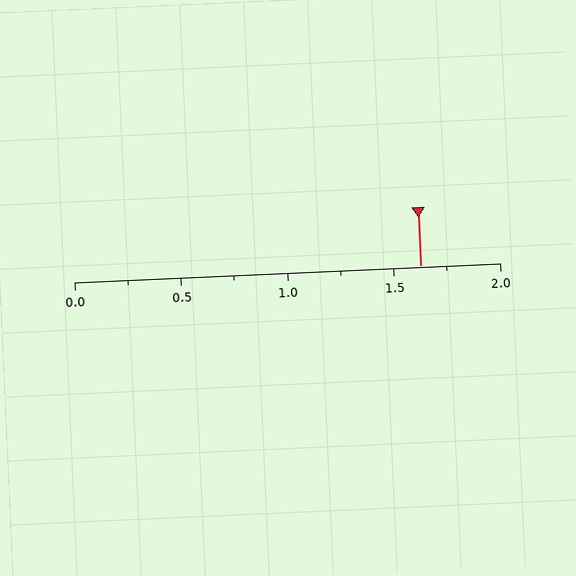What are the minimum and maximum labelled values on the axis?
The axis runs from 0.0 to 2.0.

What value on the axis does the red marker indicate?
The marker indicates approximately 1.62.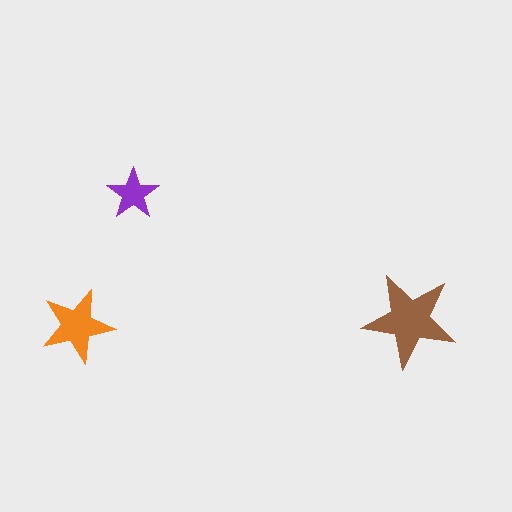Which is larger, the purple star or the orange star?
The orange one.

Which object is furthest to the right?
The brown star is rightmost.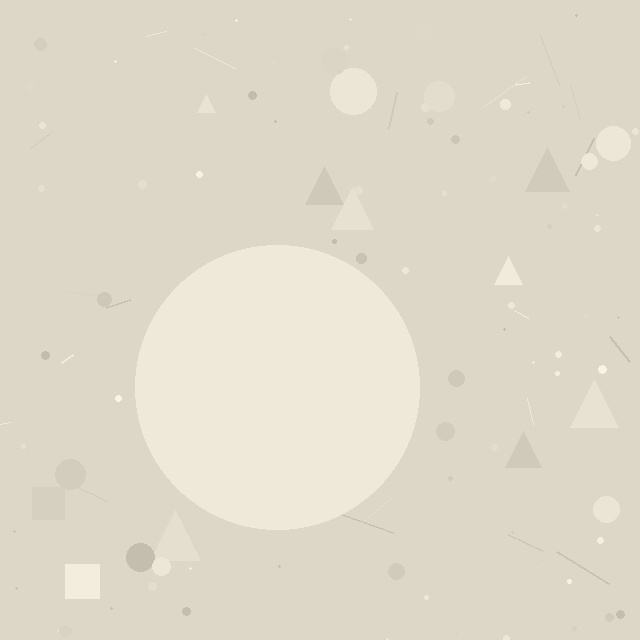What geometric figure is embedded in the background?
A circle is embedded in the background.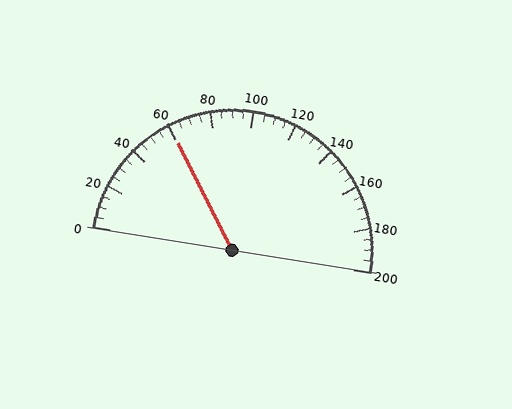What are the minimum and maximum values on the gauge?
The gauge ranges from 0 to 200.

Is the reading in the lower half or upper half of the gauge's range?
The reading is in the lower half of the range (0 to 200).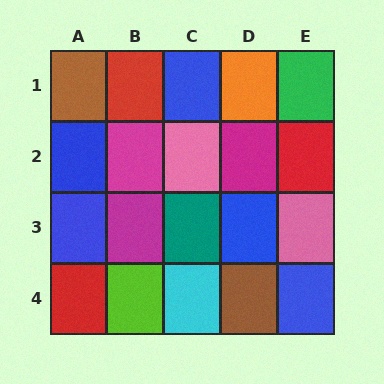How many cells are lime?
1 cell is lime.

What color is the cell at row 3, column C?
Teal.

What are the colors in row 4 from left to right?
Red, lime, cyan, brown, blue.